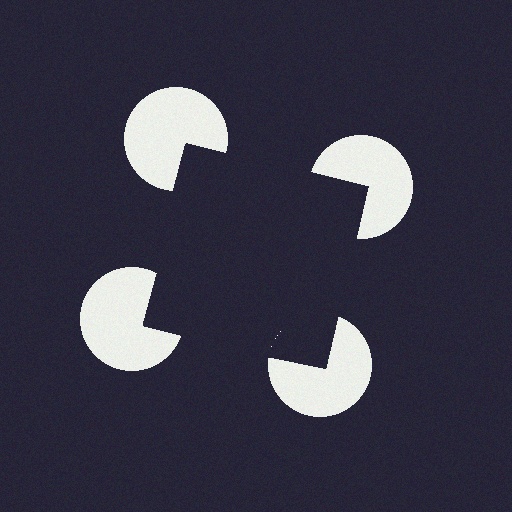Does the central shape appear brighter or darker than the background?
It typically appears slightly darker than the background, even though no actual brightness change is drawn.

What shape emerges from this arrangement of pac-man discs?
An illusory square — its edges are inferred from the aligned wedge cuts in the pac-man discs, not physically drawn.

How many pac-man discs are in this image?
There are 4 — one at each vertex of the illusory square.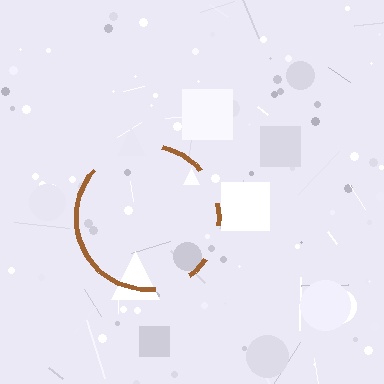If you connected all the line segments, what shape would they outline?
They would outline a circle.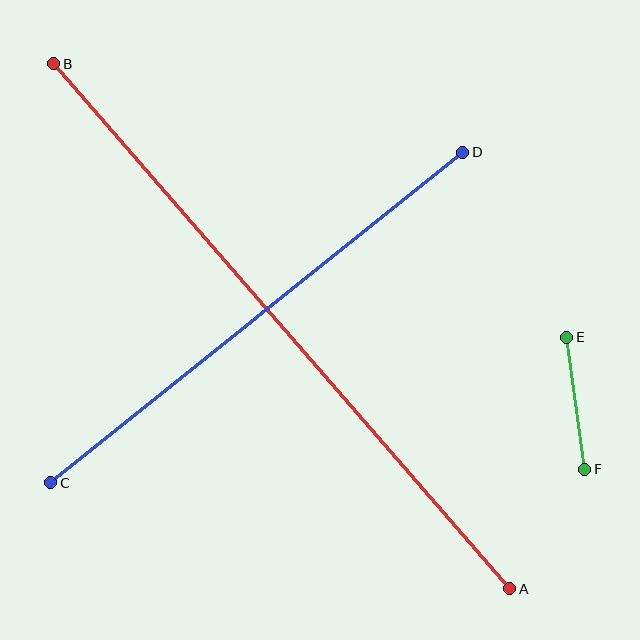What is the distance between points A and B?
The distance is approximately 696 pixels.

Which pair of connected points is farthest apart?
Points A and B are farthest apart.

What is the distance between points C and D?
The distance is approximately 528 pixels.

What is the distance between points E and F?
The distance is approximately 133 pixels.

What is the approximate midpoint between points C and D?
The midpoint is at approximately (257, 318) pixels.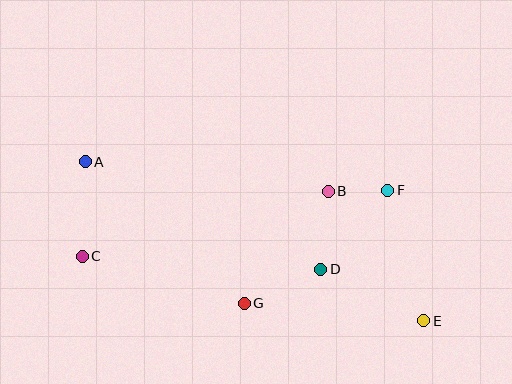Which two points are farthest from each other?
Points A and E are farthest from each other.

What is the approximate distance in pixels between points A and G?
The distance between A and G is approximately 213 pixels.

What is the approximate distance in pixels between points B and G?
The distance between B and G is approximately 140 pixels.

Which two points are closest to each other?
Points B and F are closest to each other.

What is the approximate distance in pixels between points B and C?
The distance between B and C is approximately 254 pixels.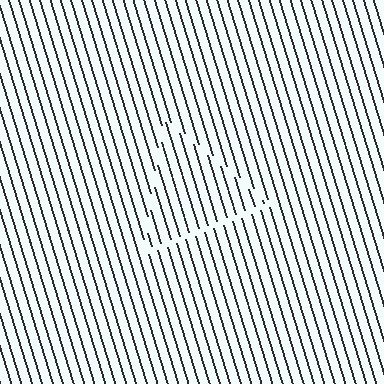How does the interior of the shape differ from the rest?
The interior of the shape contains the same grating, shifted by half a period — the contour is defined by the phase discontinuity where line-ends from the inner and outer gratings abut.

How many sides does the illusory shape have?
3 sides — the line-ends trace a triangle.